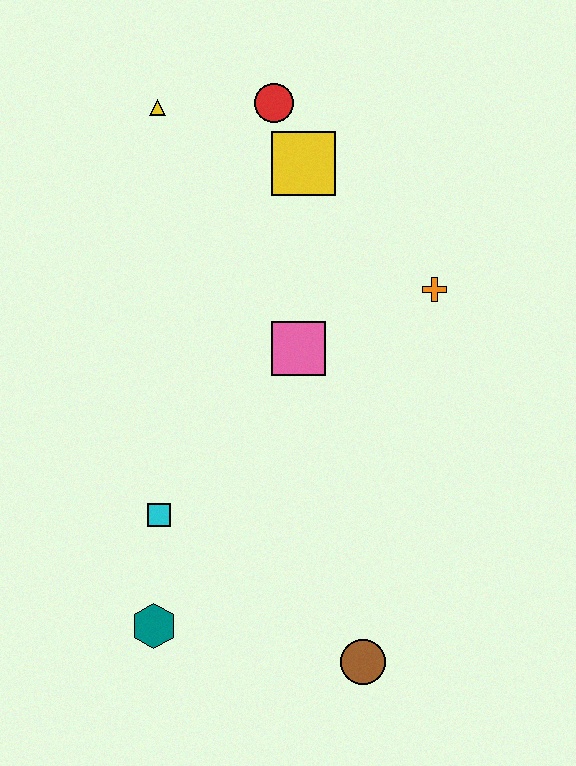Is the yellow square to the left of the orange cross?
Yes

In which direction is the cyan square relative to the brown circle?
The cyan square is to the left of the brown circle.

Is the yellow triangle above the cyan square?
Yes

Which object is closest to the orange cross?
The pink square is closest to the orange cross.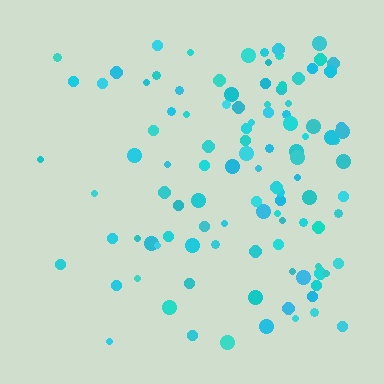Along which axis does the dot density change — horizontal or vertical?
Horizontal.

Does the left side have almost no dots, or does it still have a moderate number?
Still a moderate number, just noticeably fewer than the right.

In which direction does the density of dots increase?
From left to right, with the right side densest.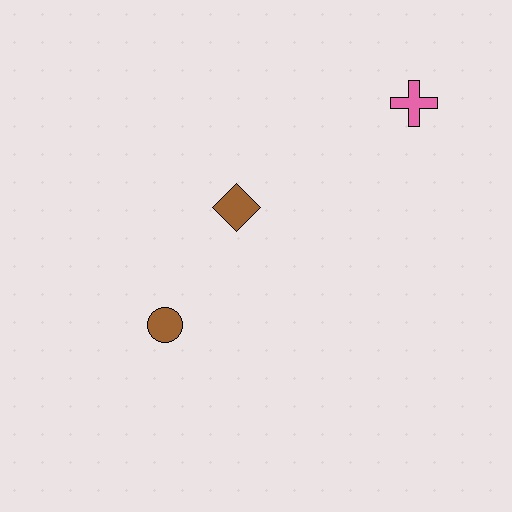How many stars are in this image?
There are no stars.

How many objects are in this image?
There are 3 objects.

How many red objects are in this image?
There are no red objects.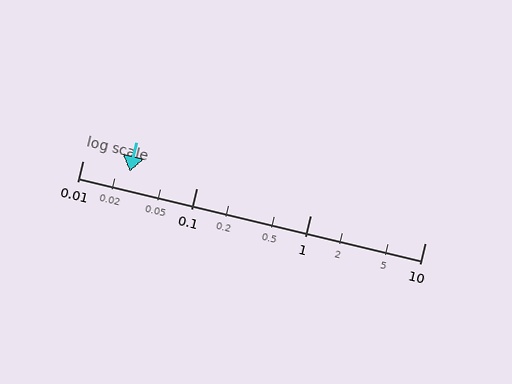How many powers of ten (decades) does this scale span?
The scale spans 3 decades, from 0.01 to 10.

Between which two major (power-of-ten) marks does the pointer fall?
The pointer is between 0.01 and 0.1.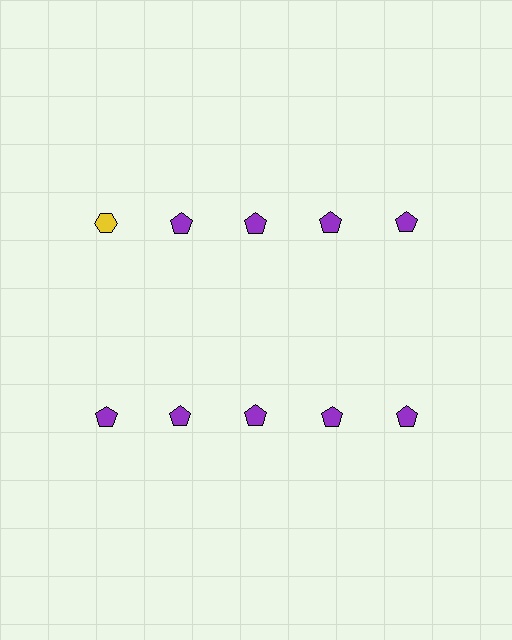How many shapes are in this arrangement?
There are 10 shapes arranged in a grid pattern.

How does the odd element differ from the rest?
It differs in both color (yellow instead of purple) and shape (hexagon instead of pentagon).